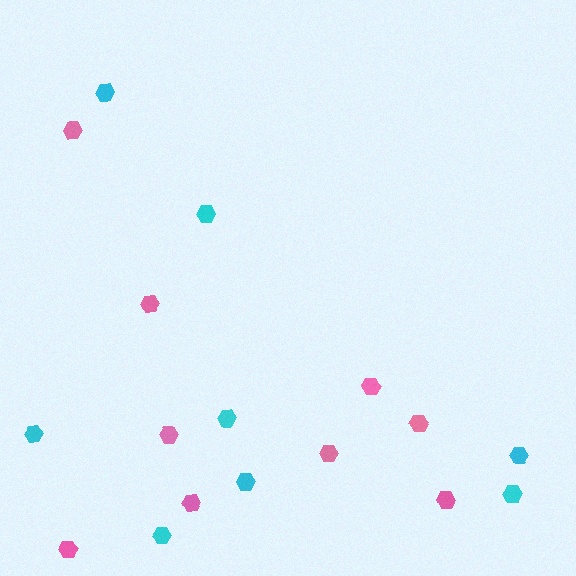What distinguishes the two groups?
There are 2 groups: one group of cyan hexagons (8) and one group of pink hexagons (9).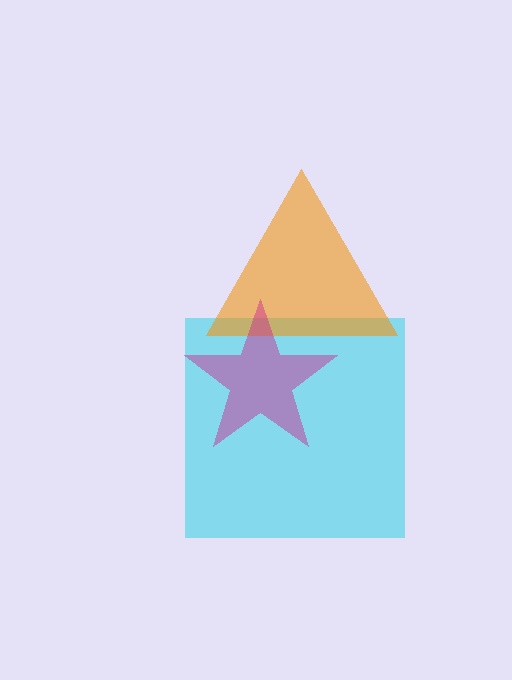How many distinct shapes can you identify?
There are 3 distinct shapes: a cyan square, an orange triangle, a magenta star.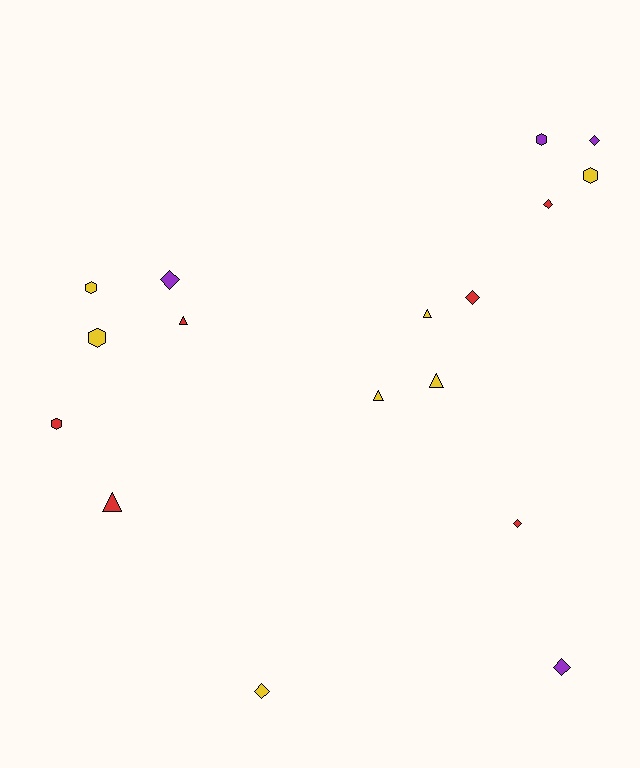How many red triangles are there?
There are 2 red triangles.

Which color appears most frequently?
Yellow, with 7 objects.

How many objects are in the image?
There are 17 objects.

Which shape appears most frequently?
Diamond, with 7 objects.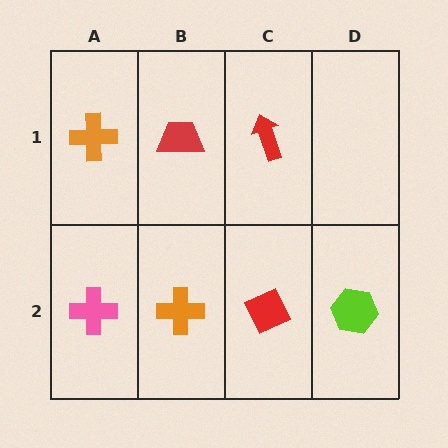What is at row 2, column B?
An orange cross.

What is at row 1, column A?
An orange cross.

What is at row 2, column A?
A pink cross.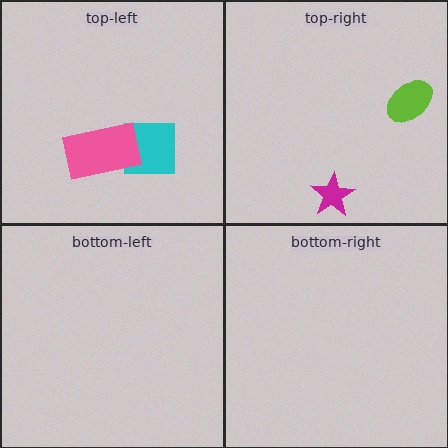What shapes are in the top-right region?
The lime ellipse, the magenta star.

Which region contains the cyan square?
The top-left region.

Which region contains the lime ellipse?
The top-right region.